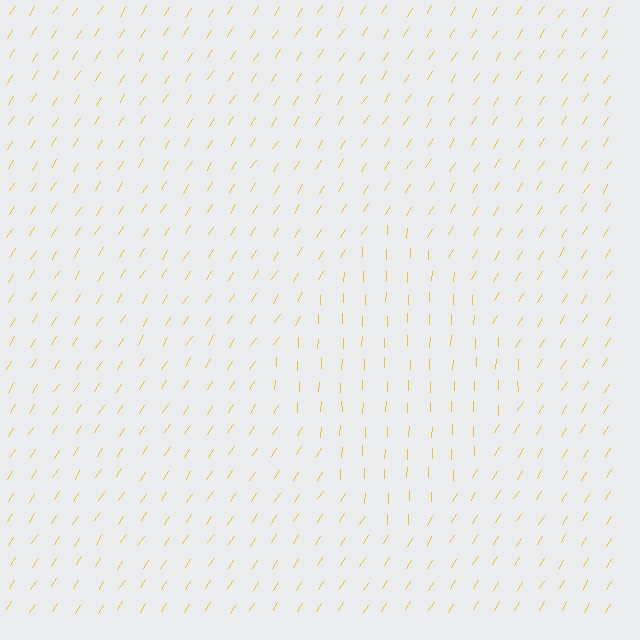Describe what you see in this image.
The image is filled with small yellow line segments. A diamond region in the image has lines oriented differently from the surrounding lines, creating a visible texture boundary.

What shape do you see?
I see a diamond.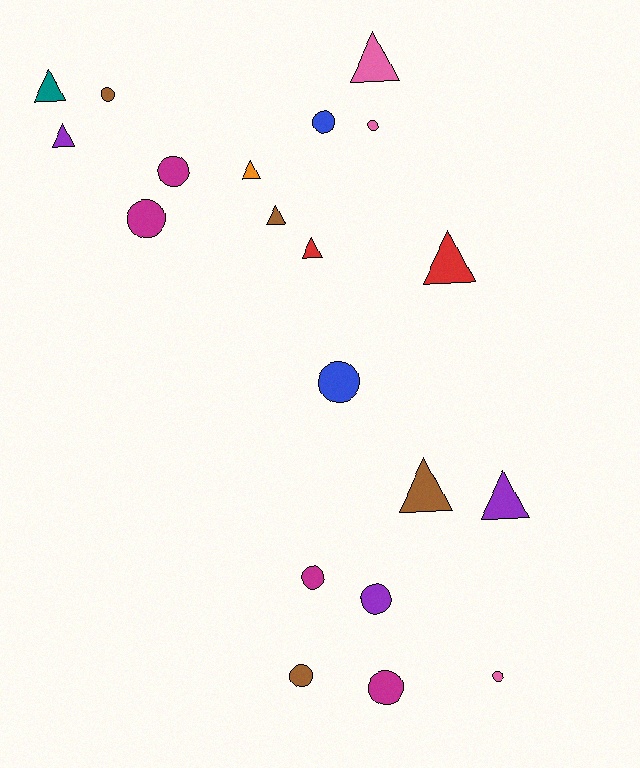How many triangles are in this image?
There are 9 triangles.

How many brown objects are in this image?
There are 4 brown objects.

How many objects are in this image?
There are 20 objects.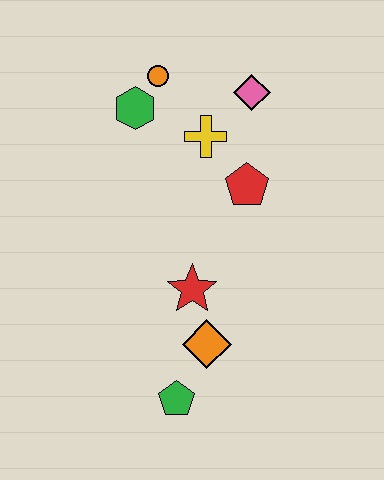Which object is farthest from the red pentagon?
The green pentagon is farthest from the red pentagon.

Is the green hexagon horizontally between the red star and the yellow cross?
No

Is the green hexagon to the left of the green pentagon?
Yes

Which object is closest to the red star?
The orange diamond is closest to the red star.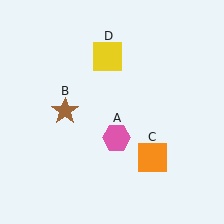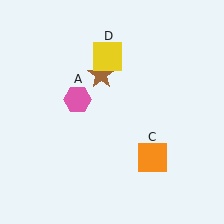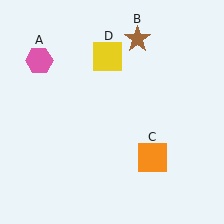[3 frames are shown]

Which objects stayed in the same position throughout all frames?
Orange square (object C) and yellow square (object D) remained stationary.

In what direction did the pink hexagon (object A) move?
The pink hexagon (object A) moved up and to the left.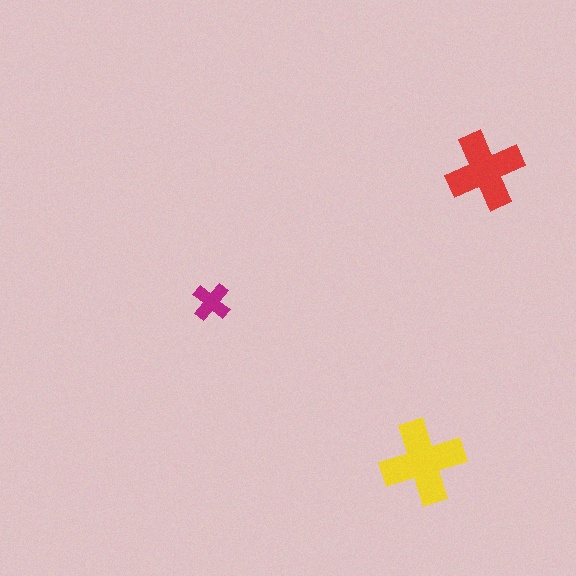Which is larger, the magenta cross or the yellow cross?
The yellow one.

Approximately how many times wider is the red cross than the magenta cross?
About 2 times wider.